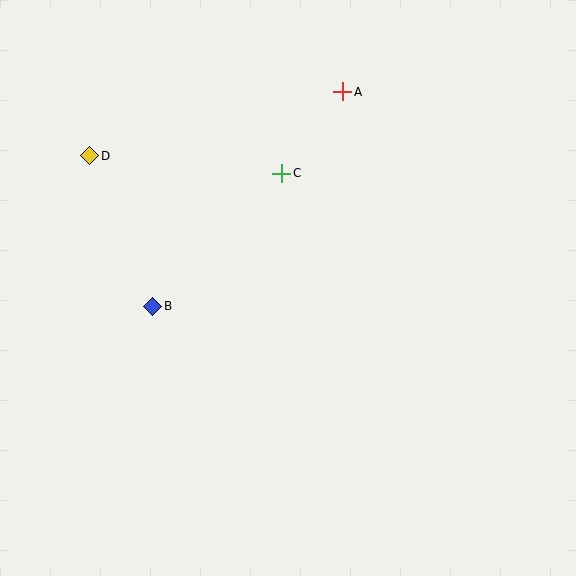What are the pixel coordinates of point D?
Point D is at (90, 156).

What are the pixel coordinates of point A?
Point A is at (343, 92).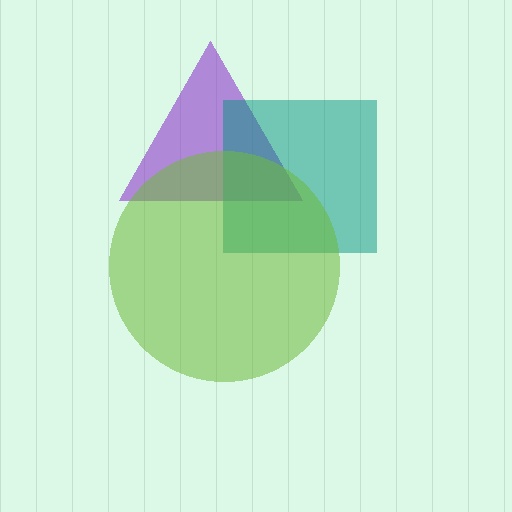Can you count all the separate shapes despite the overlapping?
Yes, there are 3 separate shapes.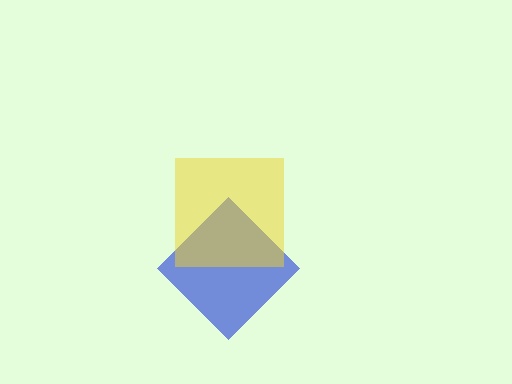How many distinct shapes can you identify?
There are 2 distinct shapes: a blue diamond, a yellow square.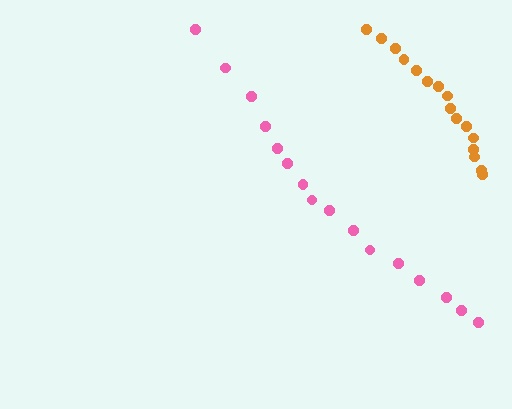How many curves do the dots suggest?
There are 2 distinct paths.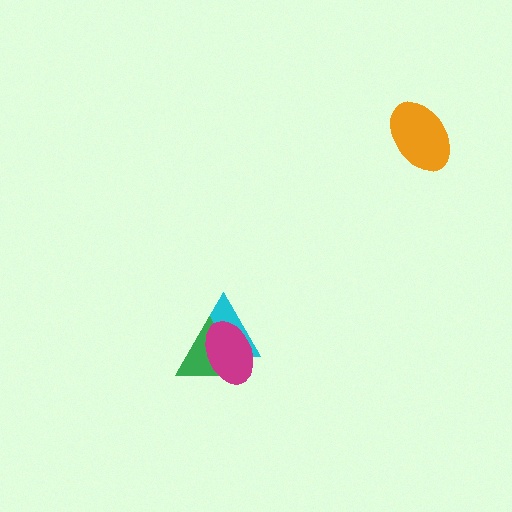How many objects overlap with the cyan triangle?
2 objects overlap with the cyan triangle.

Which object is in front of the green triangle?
The magenta ellipse is in front of the green triangle.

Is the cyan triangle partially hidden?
Yes, it is partially covered by another shape.